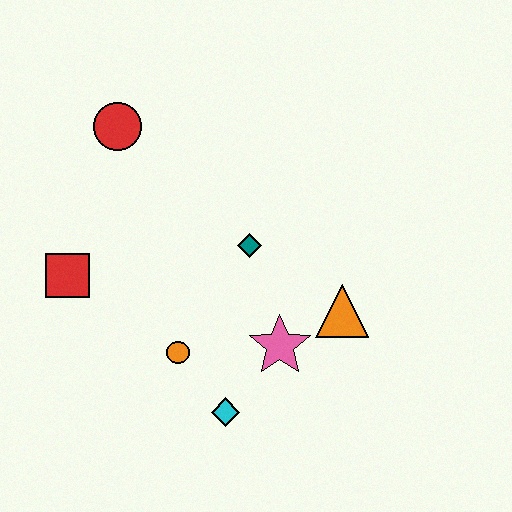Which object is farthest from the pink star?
The red circle is farthest from the pink star.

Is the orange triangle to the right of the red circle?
Yes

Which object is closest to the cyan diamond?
The orange circle is closest to the cyan diamond.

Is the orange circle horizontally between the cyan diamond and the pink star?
No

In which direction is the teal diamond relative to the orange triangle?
The teal diamond is to the left of the orange triangle.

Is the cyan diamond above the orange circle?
No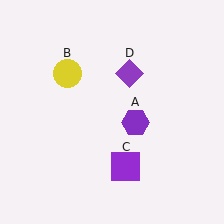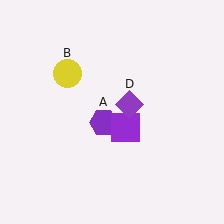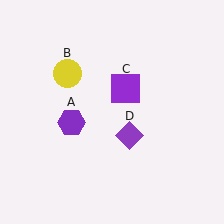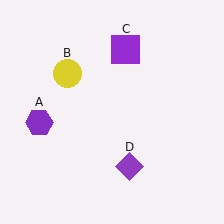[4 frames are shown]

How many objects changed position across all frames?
3 objects changed position: purple hexagon (object A), purple square (object C), purple diamond (object D).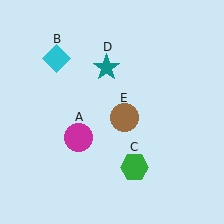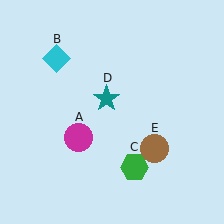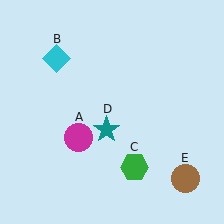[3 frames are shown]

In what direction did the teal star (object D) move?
The teal star (object D) moved down.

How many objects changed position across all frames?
2 objects changed position: teal star (object D), brown circle (object E).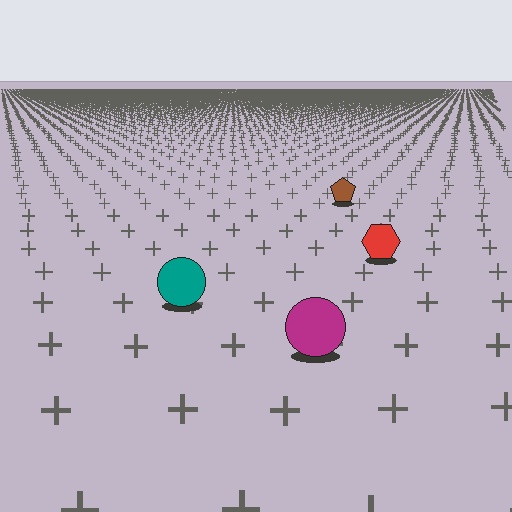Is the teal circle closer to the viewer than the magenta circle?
No. The magenta circle is closer — you can tell from the texture gradient: the ground texture is coarser near it.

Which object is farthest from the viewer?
The brown pentagon is farthest from the viewer. It appears smaller and the ground texture around it is denser.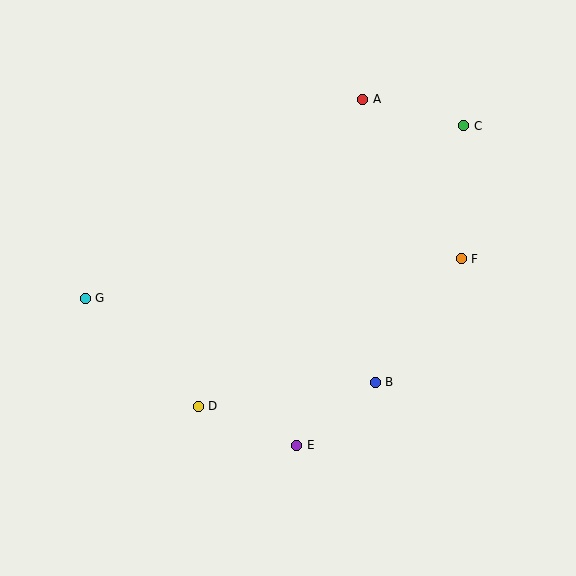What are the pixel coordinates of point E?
Point E is at (297, 445).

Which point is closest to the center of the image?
Point B at (375, 382) is closest to the center.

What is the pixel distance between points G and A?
The distance between G and A is 341 pixels.